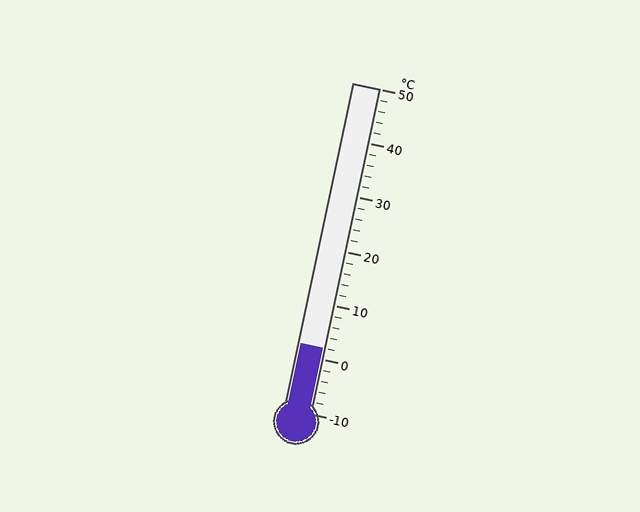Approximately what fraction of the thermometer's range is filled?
The thermometer is filled to approximately 20% of its range.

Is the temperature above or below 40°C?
The temperature is below 40°C.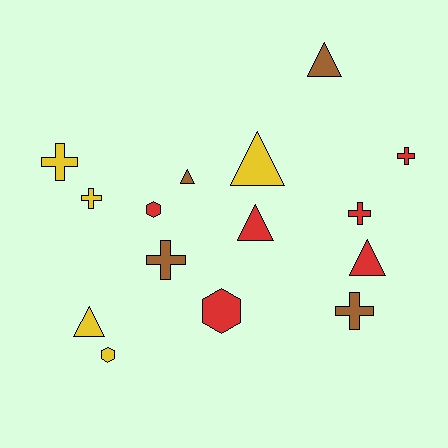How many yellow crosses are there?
There are 2 yellow crosses.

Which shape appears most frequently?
Cross, with 6 objects.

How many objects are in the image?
There are 15 objects.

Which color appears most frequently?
Red, with 6 objects.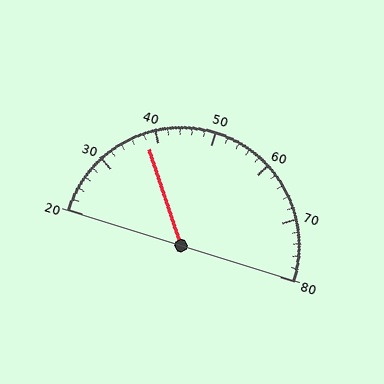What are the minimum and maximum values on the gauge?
The gauge ranges from 20 to 80.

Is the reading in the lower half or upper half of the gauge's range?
The reading is in the lower half of the range (20 to 80).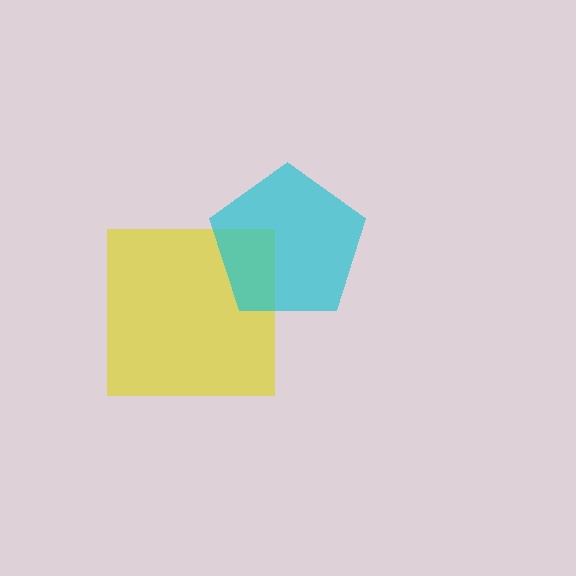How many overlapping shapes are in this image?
There are 2 overlapping shapes in the image.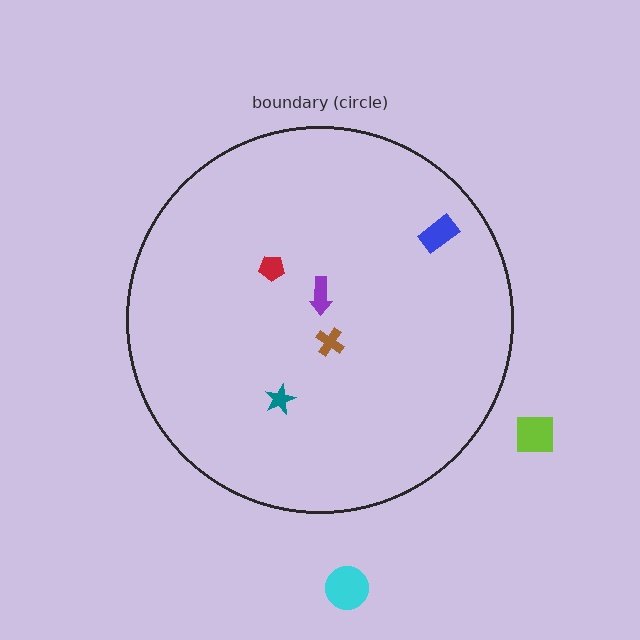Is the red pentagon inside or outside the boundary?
Inside.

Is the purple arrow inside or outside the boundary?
Inside.